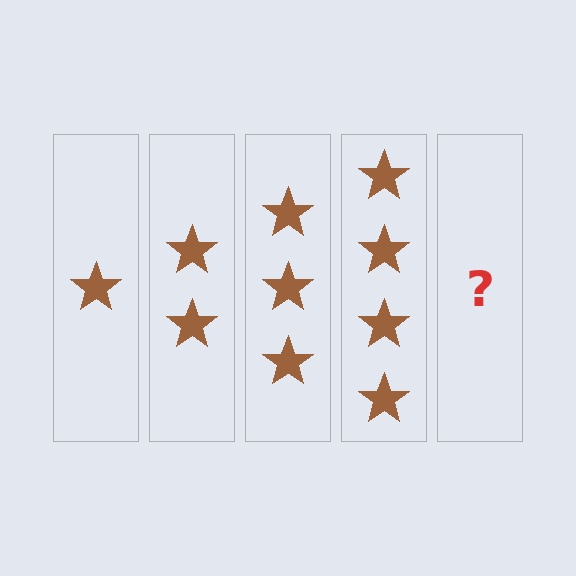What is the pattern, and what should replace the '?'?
The pattern is that each step adds one more star. The '?' should be 5 stars.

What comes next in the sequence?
The next element should be 5 stars.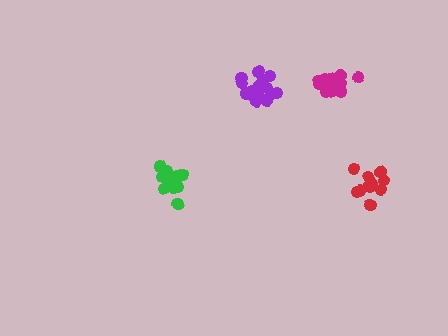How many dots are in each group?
Group 1: 15 dots, Group 2: 17 dots, Group 3: 15 dots, Group 4: 12 dots (59 total).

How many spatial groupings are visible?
There are 4 spatial groupings.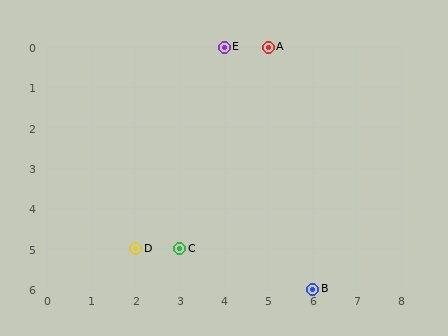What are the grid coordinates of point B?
Point B is at grid coordinates (6, 6).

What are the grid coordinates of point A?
Point A is at grid coordinates (5, 0).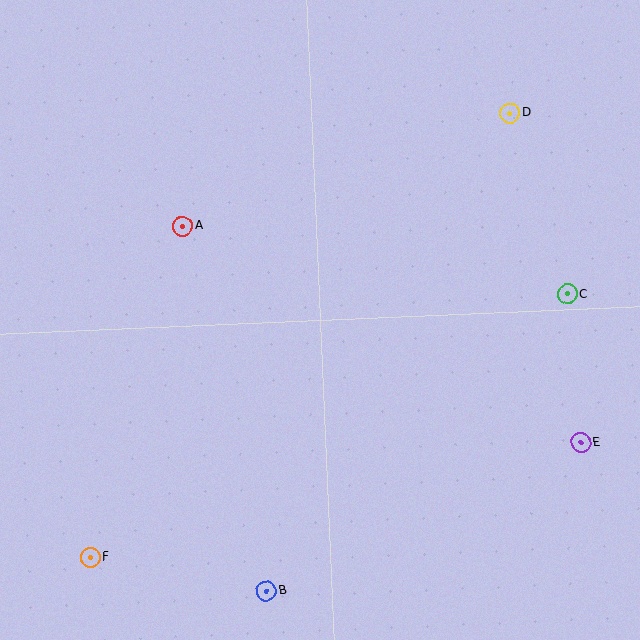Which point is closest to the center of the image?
Point A at (182, 226) is closest to the center.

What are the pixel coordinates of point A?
Point A is at (182, 226).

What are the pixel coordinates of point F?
Point F is at (90, 557).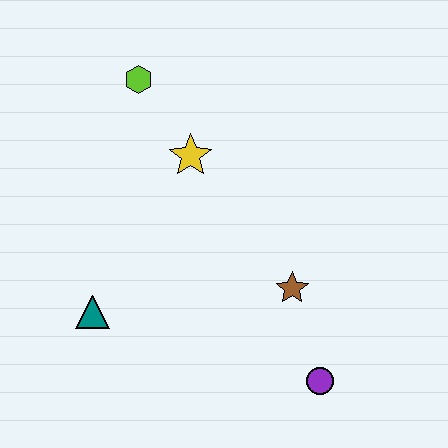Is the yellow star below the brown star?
No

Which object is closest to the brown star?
The purple circle is closest to the brown star.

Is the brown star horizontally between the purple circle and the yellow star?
Yes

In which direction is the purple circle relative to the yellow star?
The purple circle is below the yellow star.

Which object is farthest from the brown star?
The lime hexagon is farthest from the brown star.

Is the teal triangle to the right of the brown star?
No